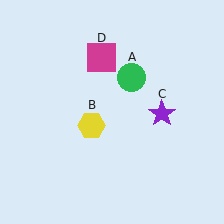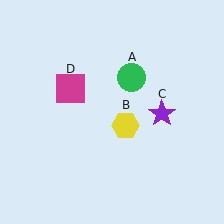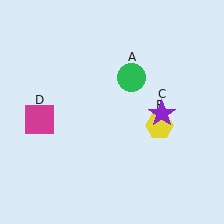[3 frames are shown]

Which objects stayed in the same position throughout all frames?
Green circle (object A) and purple star (object C) remained stationary.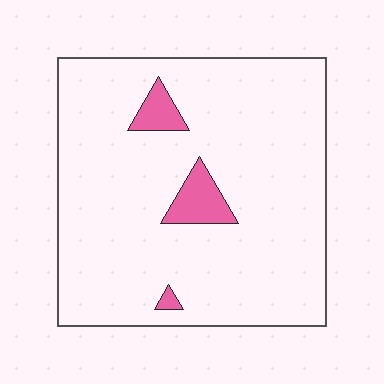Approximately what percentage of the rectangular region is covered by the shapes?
Approximately 5%.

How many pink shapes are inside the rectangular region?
3.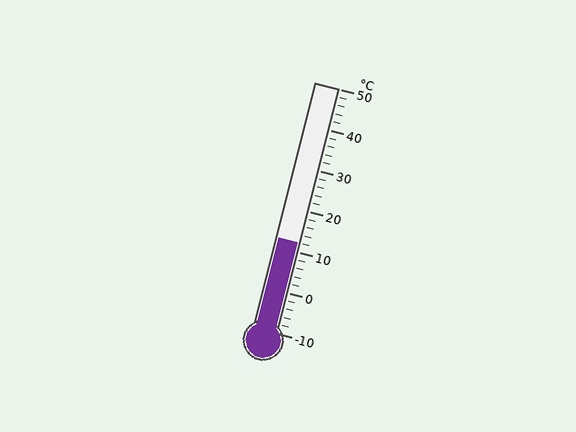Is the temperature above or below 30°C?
The temperature is below 30°C.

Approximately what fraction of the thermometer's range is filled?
The thermometer is filled to approximately 35% of its range.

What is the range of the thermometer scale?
The thermometer scale ranges from -10°C to 50°C.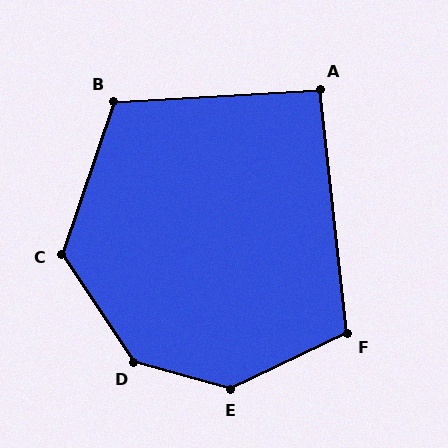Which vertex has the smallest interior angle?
A, at approximately 93 degrees.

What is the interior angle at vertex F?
Approximately 109 degrees (obtuse).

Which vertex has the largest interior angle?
D, at approximately 139 degrees.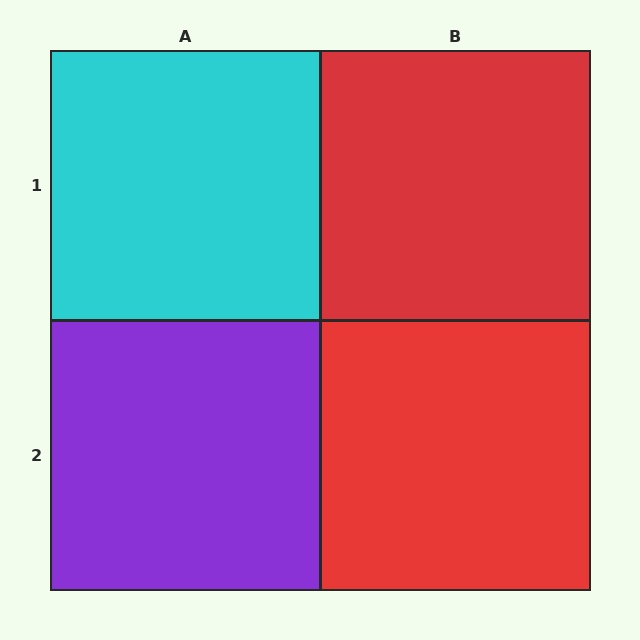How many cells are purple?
1 cell is purple.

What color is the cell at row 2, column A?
Purple.